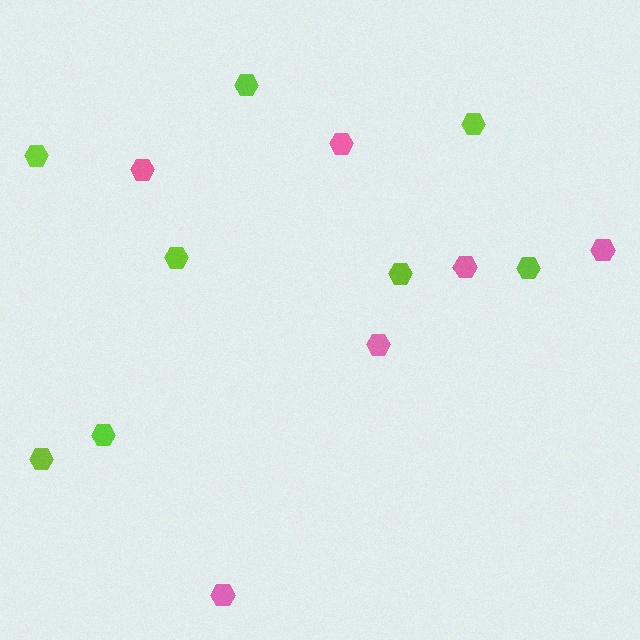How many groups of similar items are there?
There are 2 groups: one group of pink hexagons (6) and one group of lime hexagons (8).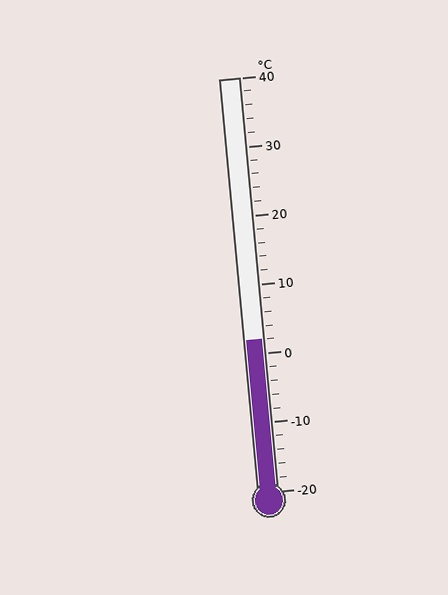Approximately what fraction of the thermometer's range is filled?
The thermometer is filled to approximately 35% of its range.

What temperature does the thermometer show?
The thermometer shows approximately 2°C.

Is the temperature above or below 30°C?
The temperature is below 30°C.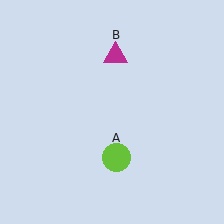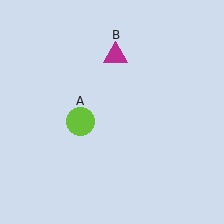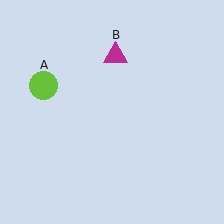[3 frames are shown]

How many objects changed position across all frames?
1 object changed position: lime circle (object A).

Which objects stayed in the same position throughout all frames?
Magenta triangle (object B) remained stationary.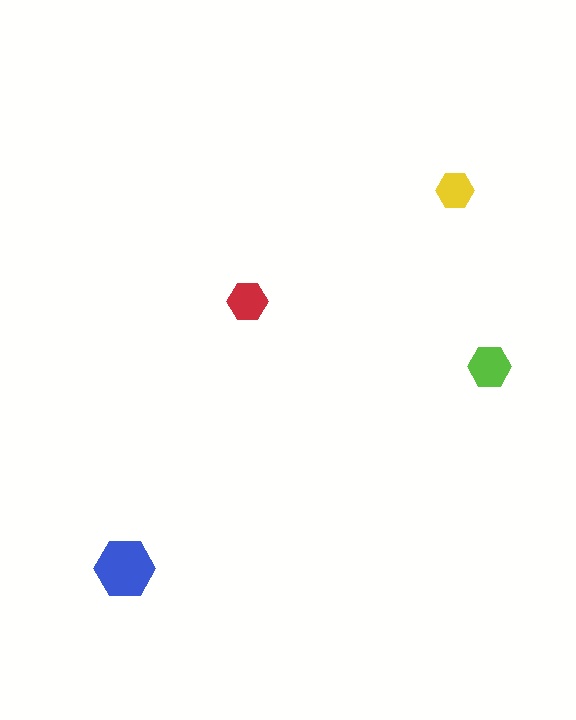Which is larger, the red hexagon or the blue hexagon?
The blue one.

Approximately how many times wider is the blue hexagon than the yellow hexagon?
About 1.5 times wider.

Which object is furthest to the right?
The lime hexagon is rightmost.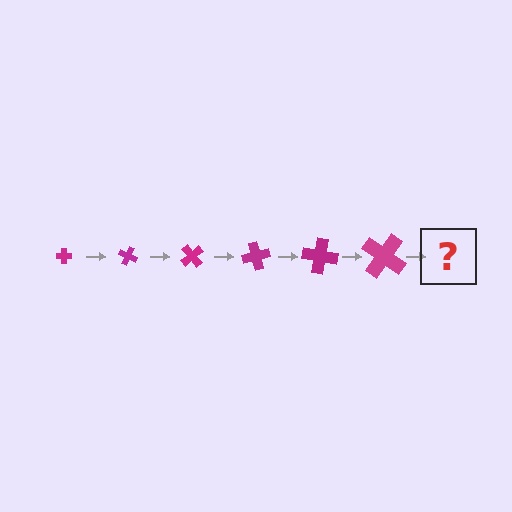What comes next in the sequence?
The next element should be a cross, larger than the previous one and rotated 150 degrees from the start.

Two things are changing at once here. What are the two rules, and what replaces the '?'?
The two rules are that the cross grows larger each step and it rotates 25 degrees each step. The '?' should be a cross, larger than the previous one and rotated 150 degrees from the start.